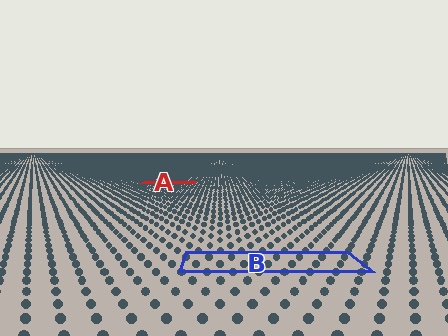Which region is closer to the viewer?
Region B is closer. The texture elements there are larger and more spread out.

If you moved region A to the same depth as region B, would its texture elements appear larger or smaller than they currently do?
They would appear larger. At a closer depth, the same texture elements are projected at a bigger on-screen size.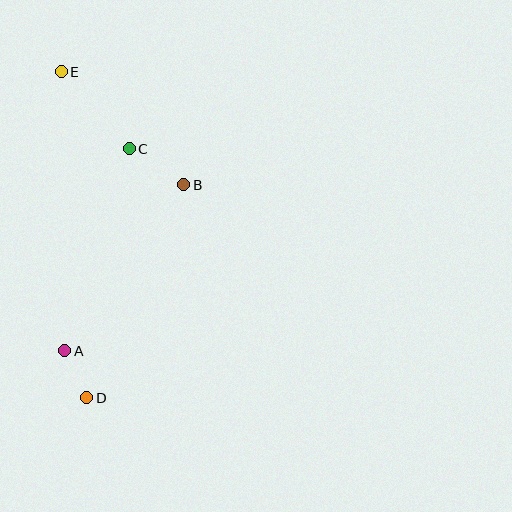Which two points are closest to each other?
Points A and D are closest to each other.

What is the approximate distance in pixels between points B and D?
The distance between B and D is approximately 234 pixels.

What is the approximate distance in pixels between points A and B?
The distance between A and B is approximately 204 pixels.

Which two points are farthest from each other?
Points D and E are farthest from each other.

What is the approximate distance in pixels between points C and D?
The distance between C and D is approximately 253 pixels.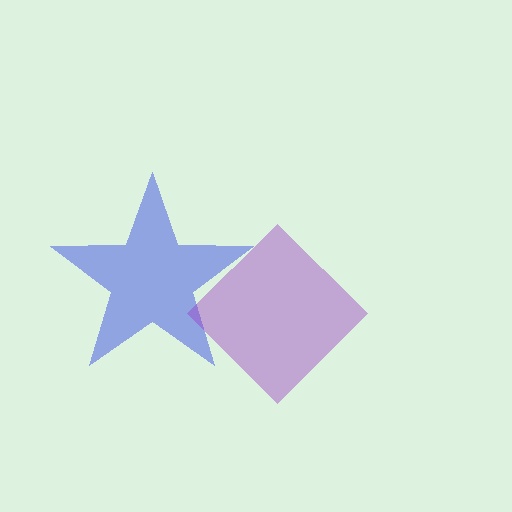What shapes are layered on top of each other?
The layered shapes are: a blue star, a purple diamond.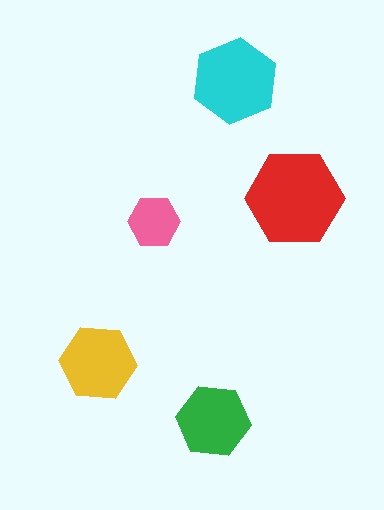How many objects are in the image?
There are 5 objects in the image.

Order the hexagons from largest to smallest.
the red one, the cyan one, the yellow one, the green one, the pink one.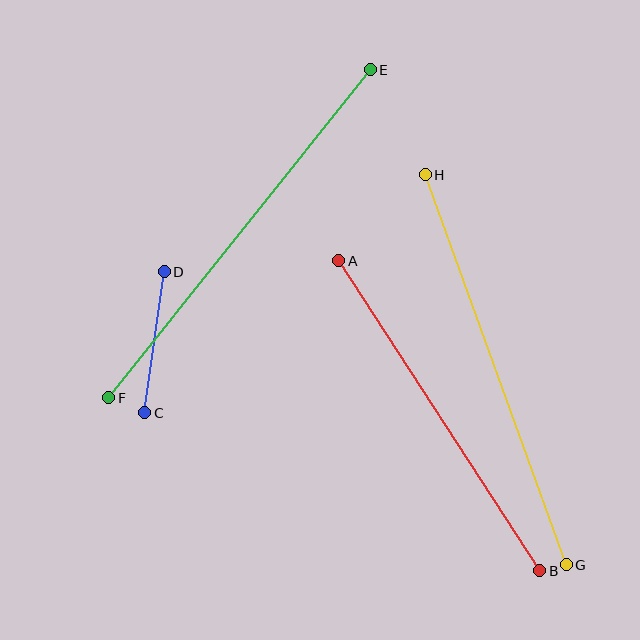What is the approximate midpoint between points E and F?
The midpoint is at approximately (240, 234) pixels.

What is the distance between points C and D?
The distance is approximately 142 pixels.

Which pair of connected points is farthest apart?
Points E and F are farthest apart.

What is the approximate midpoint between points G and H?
The midpoint is at approximately (496, 370) pixels.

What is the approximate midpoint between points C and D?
The midpoint is at approximately (154, 342) pixels.